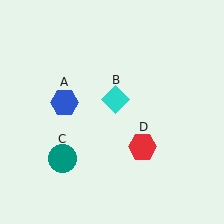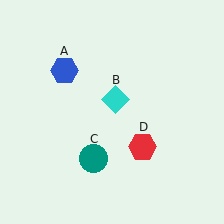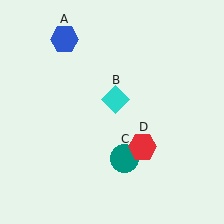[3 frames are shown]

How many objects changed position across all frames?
2 objects changed position: blue hexagon (object A), teal circle (object C).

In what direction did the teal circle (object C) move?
The teal circle (object C) moved right.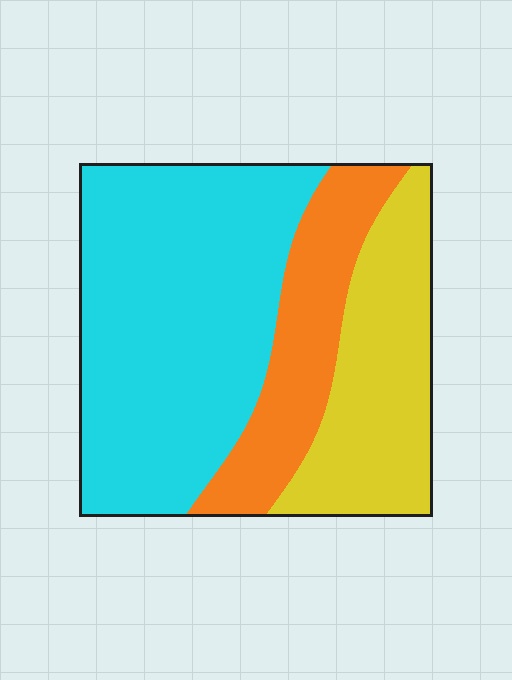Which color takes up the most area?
Cyan, at roughly 55%.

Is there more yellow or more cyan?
Cyan.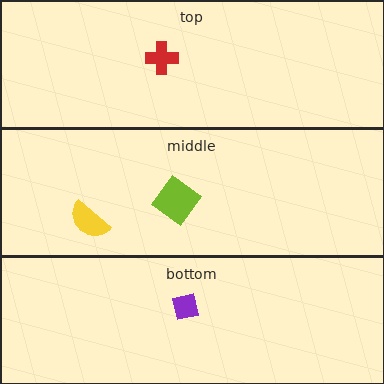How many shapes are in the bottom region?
1.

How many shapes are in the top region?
1.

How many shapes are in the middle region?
2.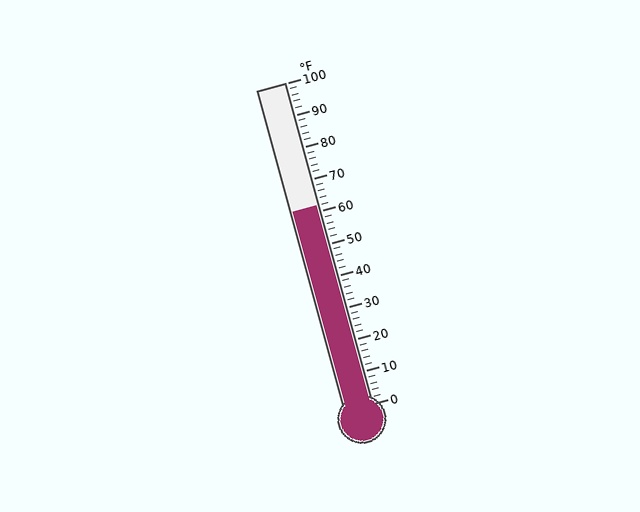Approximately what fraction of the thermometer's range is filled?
The thermometer is filled to approximately 60% of its range.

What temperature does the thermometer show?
The thermometer shows approximately 62°F.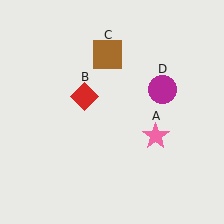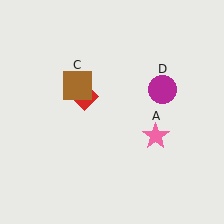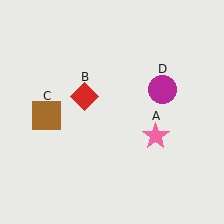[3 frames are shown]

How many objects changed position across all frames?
1 object changed position: brown square (object C).